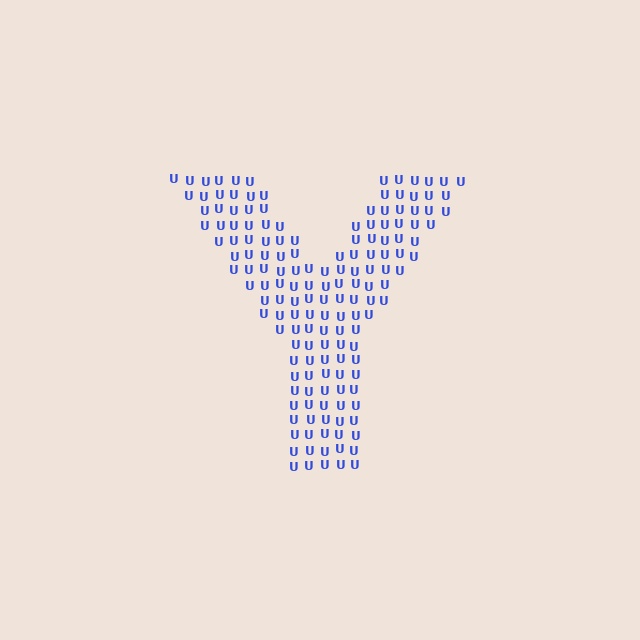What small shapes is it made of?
It is made of small letter U's.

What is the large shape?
The large shape is the letter Y.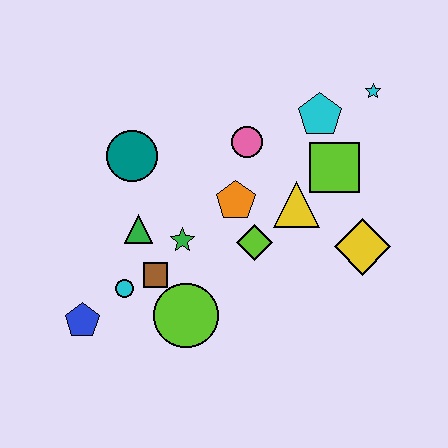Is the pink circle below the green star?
No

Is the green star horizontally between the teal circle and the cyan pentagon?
Yes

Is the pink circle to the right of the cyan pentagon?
No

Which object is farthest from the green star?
The cyan star is farthest from the green star.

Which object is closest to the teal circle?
The green triangle is closest to the teal circle.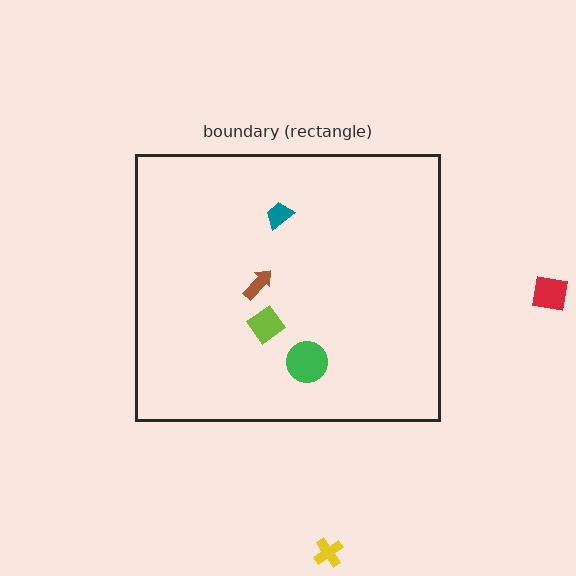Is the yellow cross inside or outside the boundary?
Outside.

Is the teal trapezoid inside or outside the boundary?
Inside.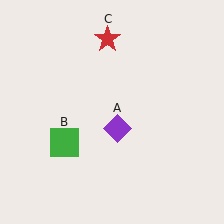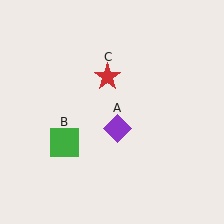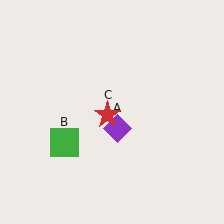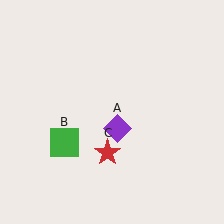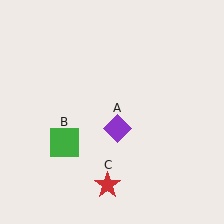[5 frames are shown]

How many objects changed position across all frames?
1 object changed position: red star (object C).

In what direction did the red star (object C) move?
The red star (object C) moved down.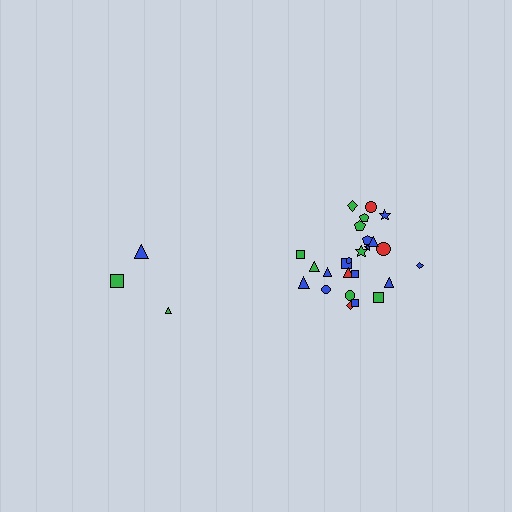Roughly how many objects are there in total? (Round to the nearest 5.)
Roughly 30 objects in total.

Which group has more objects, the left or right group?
The right group.